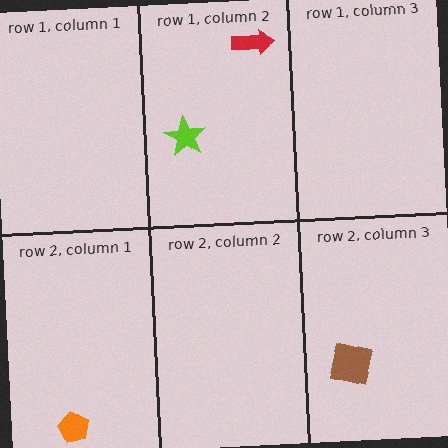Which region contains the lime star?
The row 1, column 2 region.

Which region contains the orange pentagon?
The row 2, column 1 region.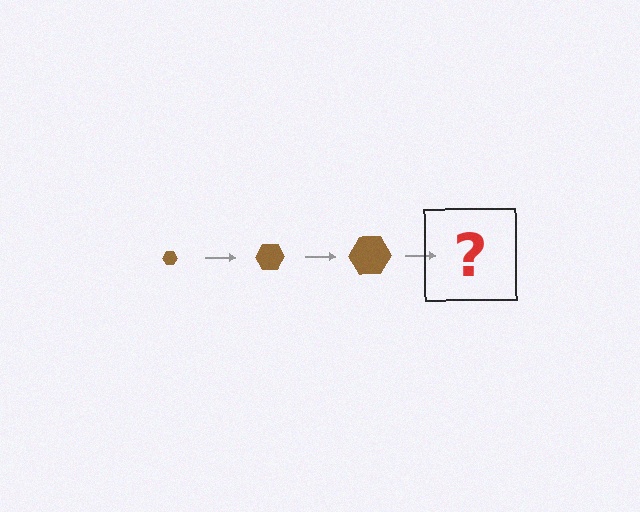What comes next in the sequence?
The next element should be a brown hexagon, larger than the previous one.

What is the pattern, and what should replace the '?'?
The pattern is that the hexagon gets progressively larger each step. The '?' should be a brown hexagon, larger than the previous one.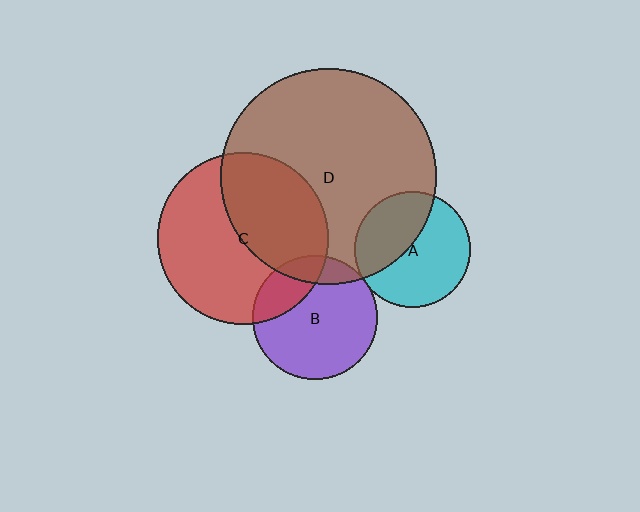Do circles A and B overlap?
Yes.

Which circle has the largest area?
Circle D (brown).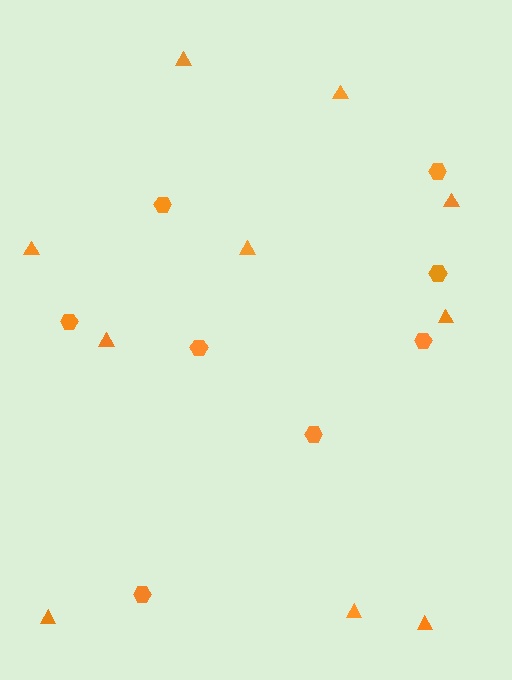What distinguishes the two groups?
There are 2 groups: one group of triangles (10) and one group of hexagons (8).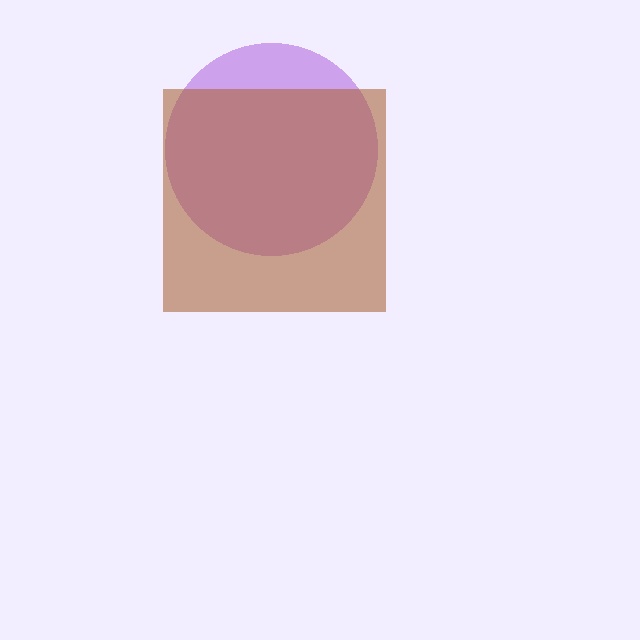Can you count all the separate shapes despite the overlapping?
Yes, there are 2 separate shapes.